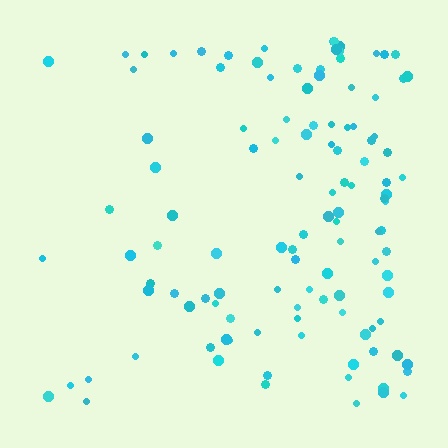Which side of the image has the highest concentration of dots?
The right.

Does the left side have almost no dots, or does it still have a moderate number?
Still a moderate number, just noticeably fewer than the right.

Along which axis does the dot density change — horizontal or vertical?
Horizontal.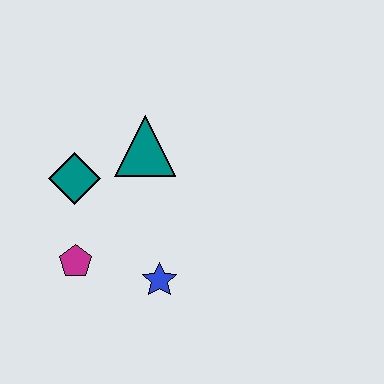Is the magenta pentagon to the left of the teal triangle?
Yes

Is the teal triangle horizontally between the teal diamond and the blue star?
Yes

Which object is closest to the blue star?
The magenta pentagon is closest to the blue star.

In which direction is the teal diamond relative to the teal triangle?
The teal diamond is to the left of the teal triangle.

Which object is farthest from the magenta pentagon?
The teal triangle is farthest from the magenta pentagon.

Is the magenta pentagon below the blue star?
No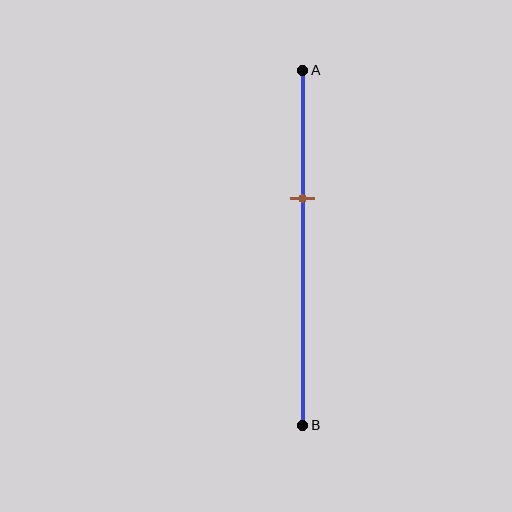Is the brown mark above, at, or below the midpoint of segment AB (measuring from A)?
The brown mark is above the midpoint of segment AB.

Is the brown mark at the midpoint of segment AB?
No, the mark is at about 35% from A, not at the 50% midpoint.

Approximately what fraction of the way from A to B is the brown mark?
The brown mark is approximately 35% of the way from A to B.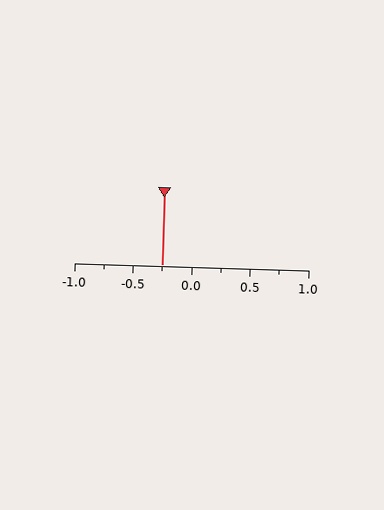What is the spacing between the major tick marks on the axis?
The major ticks are spaced 0.5 apart.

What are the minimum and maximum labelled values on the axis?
The axis runs from -1.0 to 1.0.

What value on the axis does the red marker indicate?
The marker indicates approximately -0.25.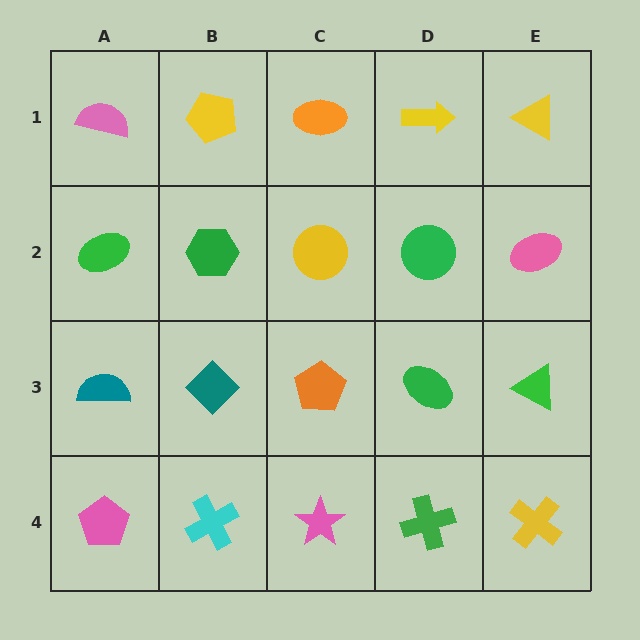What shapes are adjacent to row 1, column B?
A green hexagon (row 2, column B), a pink semicircle (row 1, column A), an orange ellipse (row 1, column C).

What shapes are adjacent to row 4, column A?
A teal semicircle (row 3, column A), a cyan cross (row 4, column B).